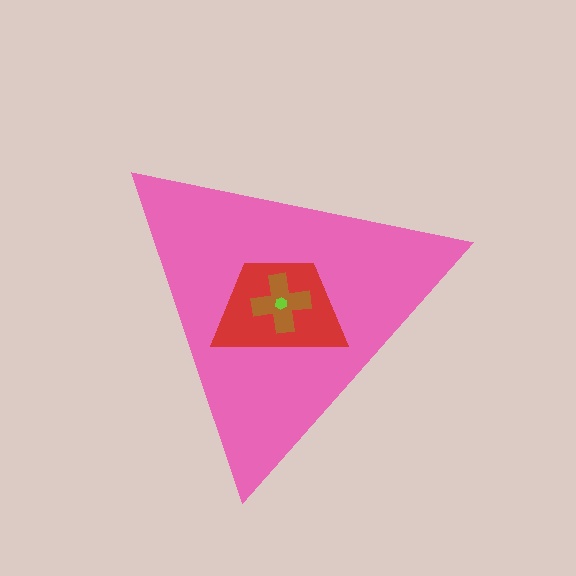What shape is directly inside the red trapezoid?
The brown cross.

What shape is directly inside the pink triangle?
The red trapezoid.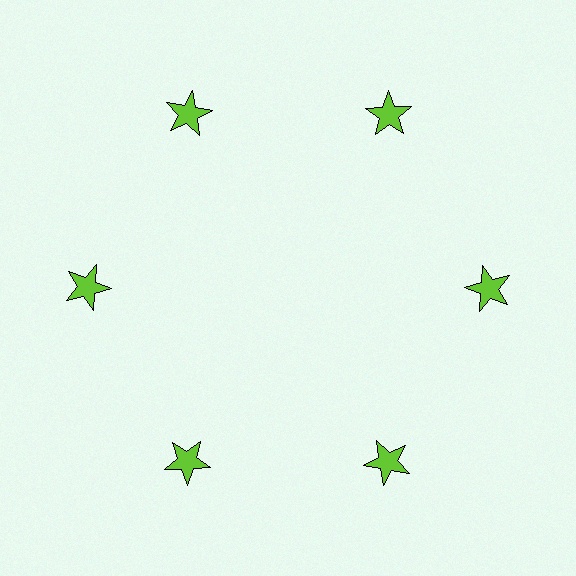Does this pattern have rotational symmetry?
Yes, this pattern has 6-fold rotational symmetry. It looks the same after rotating 60 degrees around the center.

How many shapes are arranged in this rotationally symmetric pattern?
There are 6 shapes, arranged in 6 groups of 1.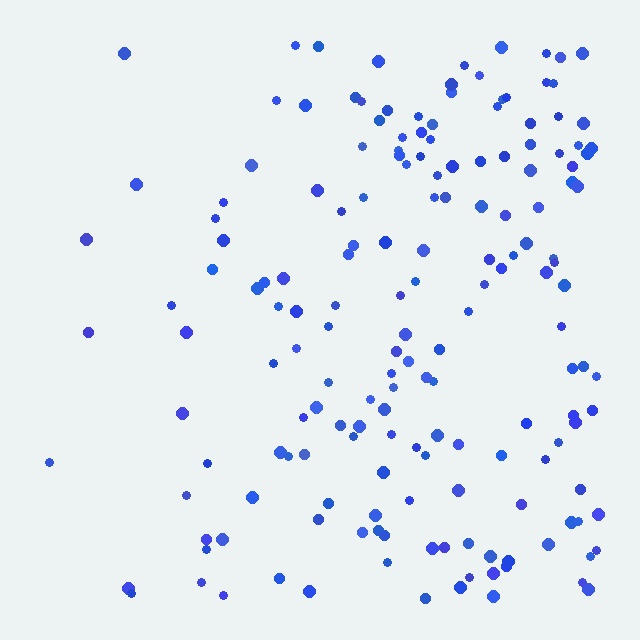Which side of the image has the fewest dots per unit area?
The left.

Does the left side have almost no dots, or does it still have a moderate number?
Still a moderate number, just noticeably fewer than the right.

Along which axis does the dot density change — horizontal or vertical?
Horizontal.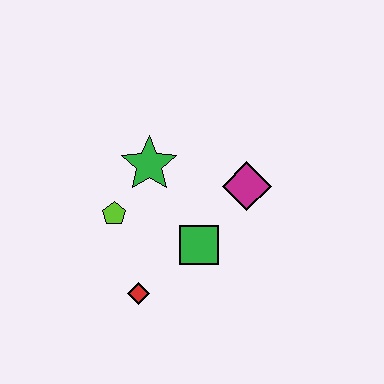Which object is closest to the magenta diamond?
The green square is closest to the magenta diamond.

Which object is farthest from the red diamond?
The magenta diamond is farthest from the red diamond.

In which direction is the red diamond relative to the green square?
The red diamond is to the left of the green square.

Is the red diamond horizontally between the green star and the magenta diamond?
No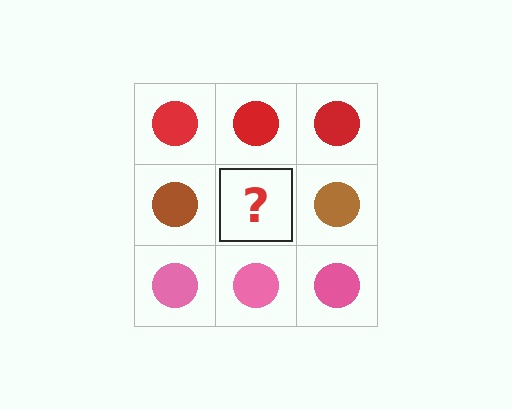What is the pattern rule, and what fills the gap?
The rule is that each row has a consistent color. The gap should be filled with a brown circle.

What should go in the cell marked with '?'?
The missing cell should contain a brown circle.